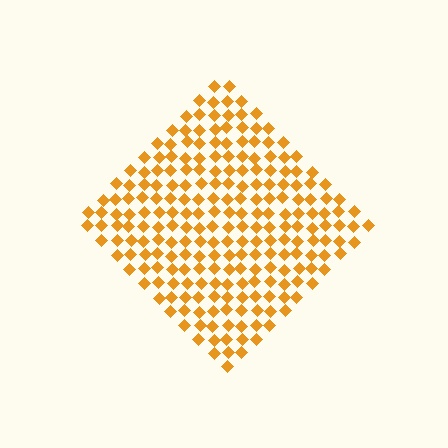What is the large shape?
The large shape is a diamond.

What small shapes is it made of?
It is made of small diamonds.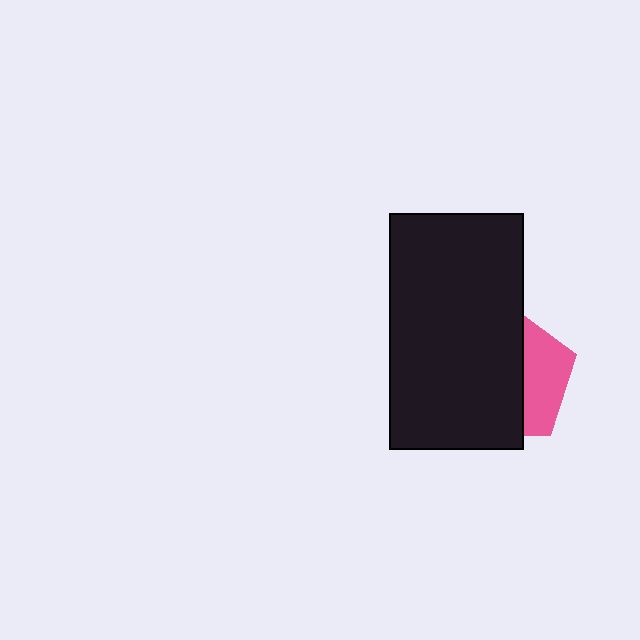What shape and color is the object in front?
The object in front is a black rectangle.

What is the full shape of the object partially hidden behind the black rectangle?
The partially hidden object is a pink pentagon.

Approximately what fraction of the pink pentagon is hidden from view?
Roughly 66% of the pink pentagon is hidden behind the black rectangle.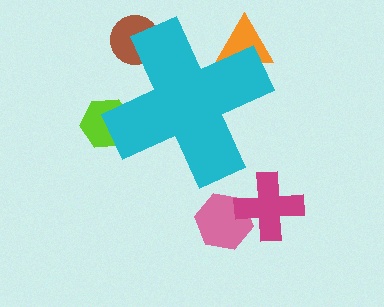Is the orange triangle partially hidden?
Yes, the orange triangle is partially hidden behind the cyan cross.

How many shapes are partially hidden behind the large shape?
3 shapes are partially hidden.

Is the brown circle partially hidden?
Yes, the brown circle is partially hidden behind the cyan cross.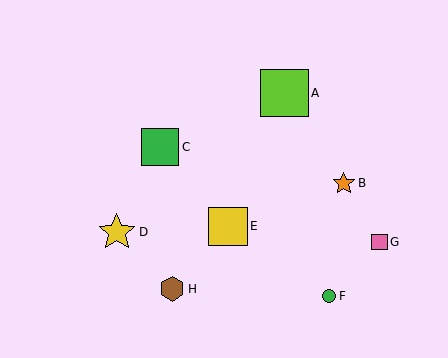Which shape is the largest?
The lime square (labeled A) is the largest.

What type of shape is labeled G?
Shape G is a pink square.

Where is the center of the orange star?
The center of the orange star is at (344, 183).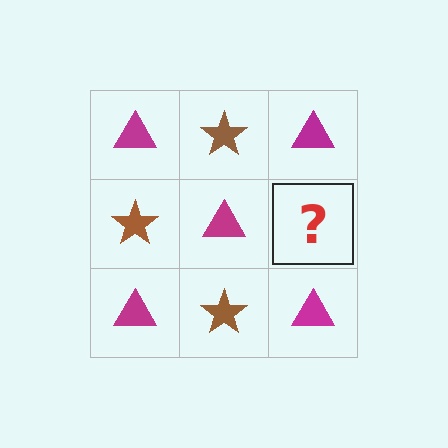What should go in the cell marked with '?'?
The missing cell should contain a brown star.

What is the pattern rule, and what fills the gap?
The rule is that it alternates magenta triangle and brown star in a checkerboard pattern. The gap should be filled with a brown star.